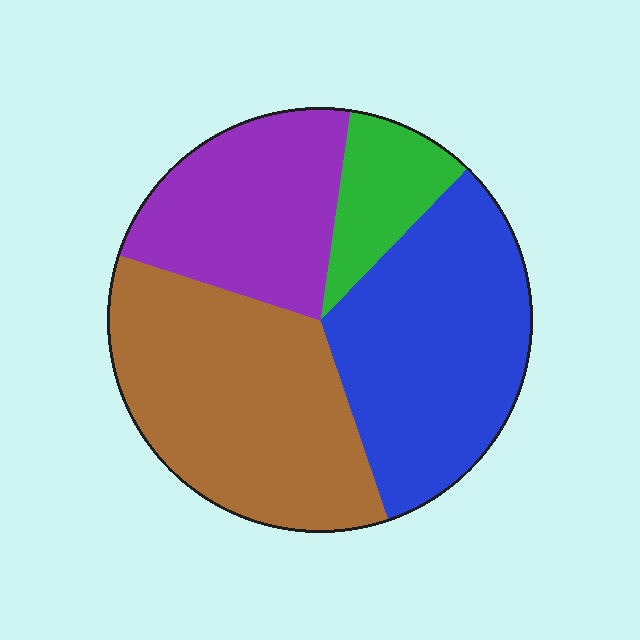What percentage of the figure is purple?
Purple takes up about one fifth (1/5) of the figure.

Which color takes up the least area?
Green, at roughly 10%.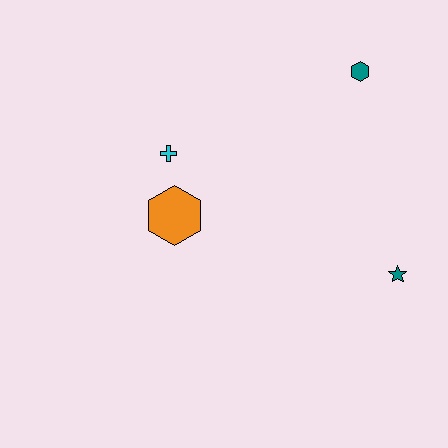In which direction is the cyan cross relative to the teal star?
The cyan cross is to the left of the teal star.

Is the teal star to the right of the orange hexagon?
Yes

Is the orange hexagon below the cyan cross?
Yes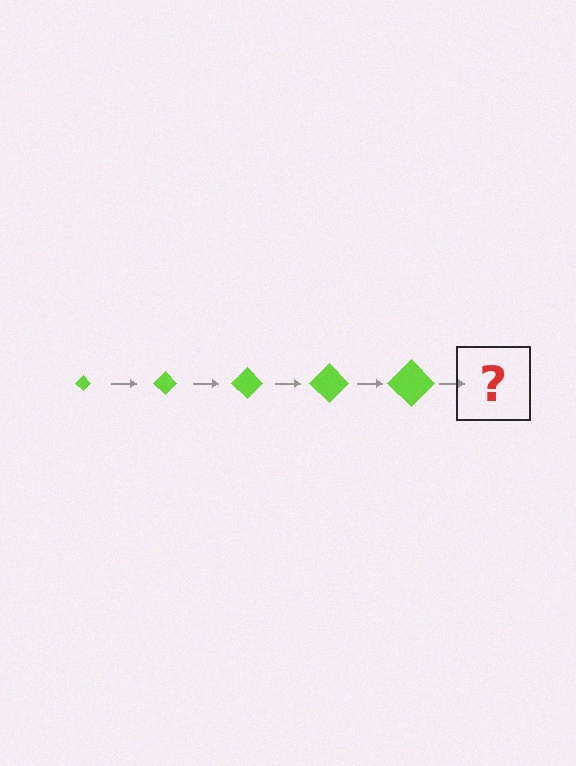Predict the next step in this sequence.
The next step is a lime diamond, larger than the previous one.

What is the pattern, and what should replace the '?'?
The pattern is that the diamond gets progressively larger each step. The '?' should be a lime diamond, larger than the previous one.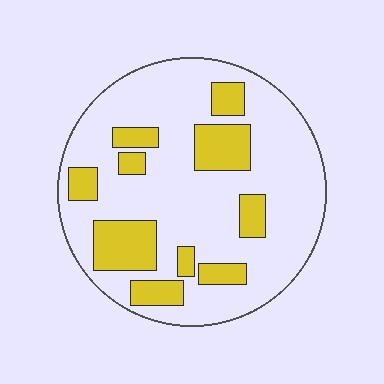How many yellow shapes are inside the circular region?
10.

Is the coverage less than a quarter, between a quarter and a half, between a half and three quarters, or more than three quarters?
Less than a quarter.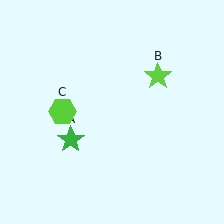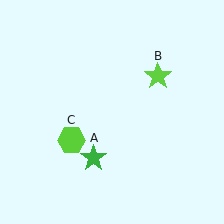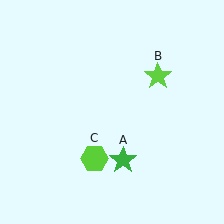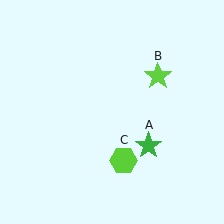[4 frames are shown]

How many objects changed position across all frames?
2 objects changed position: green star (object A), lime hexagon (object C).